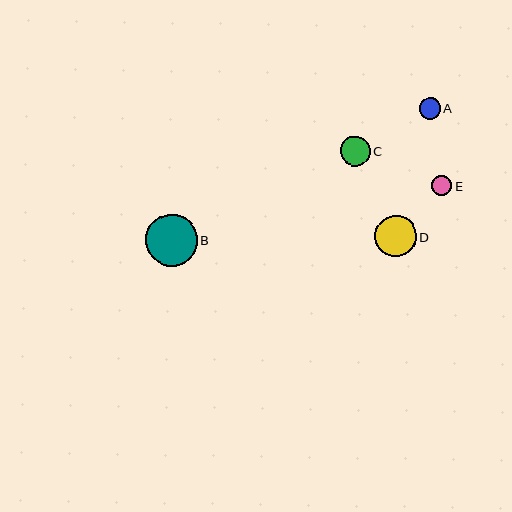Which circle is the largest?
Circle B is the largest with a size of approximately 52 pixels.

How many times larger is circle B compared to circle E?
Circle B is approximately 2.6 times the size of circle E.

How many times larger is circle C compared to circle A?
Circle C is approximately 1.4 times the size of circle A.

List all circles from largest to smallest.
From largest to smallest: B, D, C, A, E.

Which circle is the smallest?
Circle E is the smallest with a size of approximately 20 pixels.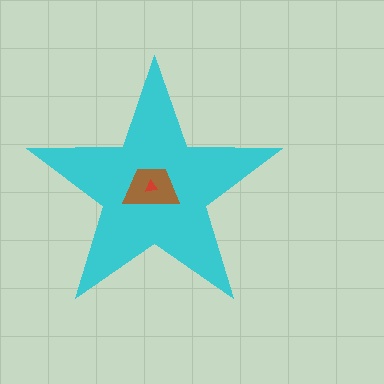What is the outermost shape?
The cyan star.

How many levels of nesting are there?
3.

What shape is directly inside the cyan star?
The brown trapezoid.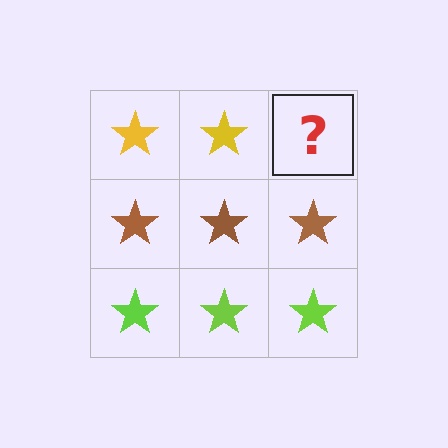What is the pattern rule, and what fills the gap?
The rule is that each row has a consistent color. The gap should be filled with a yellow star.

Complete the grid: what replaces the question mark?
The question mark should be replaced with a yellow star.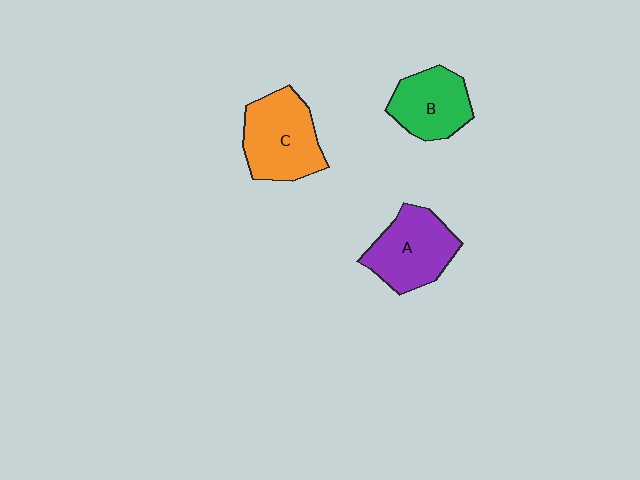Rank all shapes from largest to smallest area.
From largest to smallest: C (orange), A (purple), B (green).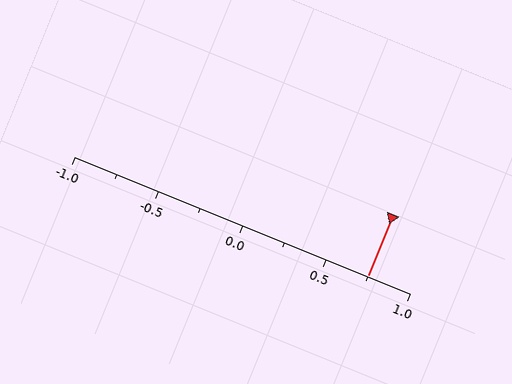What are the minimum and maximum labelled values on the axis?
The axis runs from -1.0 to 1.0.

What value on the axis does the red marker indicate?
The marker indicates approximately 0.75.